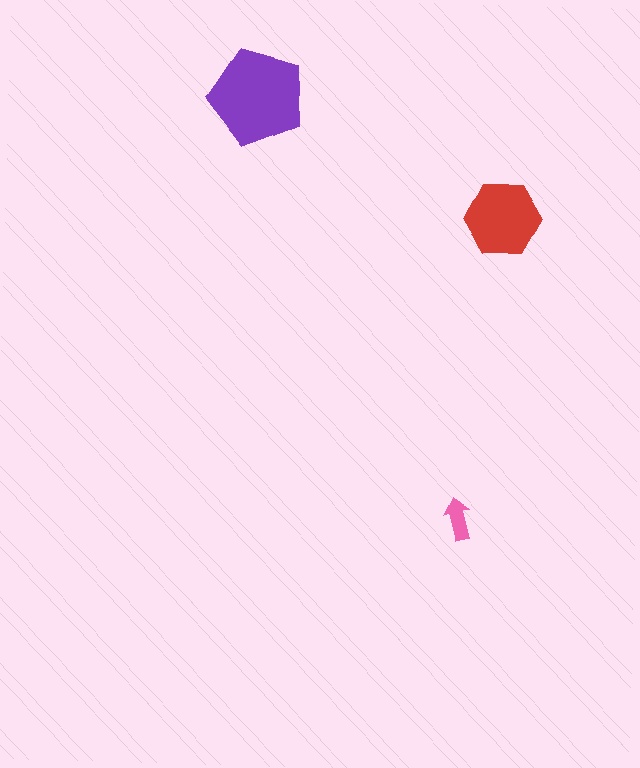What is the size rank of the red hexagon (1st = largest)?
2nd.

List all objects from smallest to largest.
The pink arrow, the red hexagon, the purple pentagon.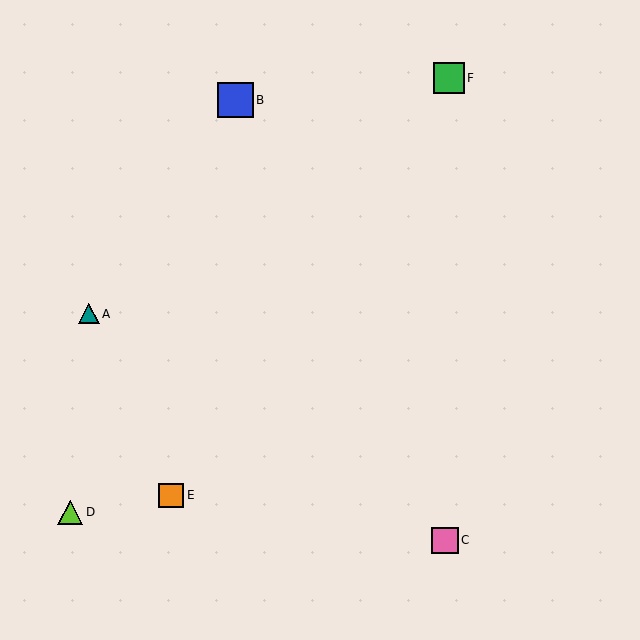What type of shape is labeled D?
Shape D is a lime triangle.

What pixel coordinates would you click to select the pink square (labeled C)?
Click at (445, 540) to select the pink square C.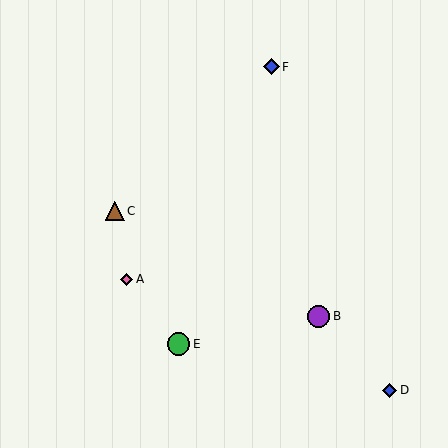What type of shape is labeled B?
Shape B is a purple circle.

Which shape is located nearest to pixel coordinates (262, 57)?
The blue diamond (labeled F) at (271, 67) is nearest to that location.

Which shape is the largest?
The green circle (labeled E) is the largest.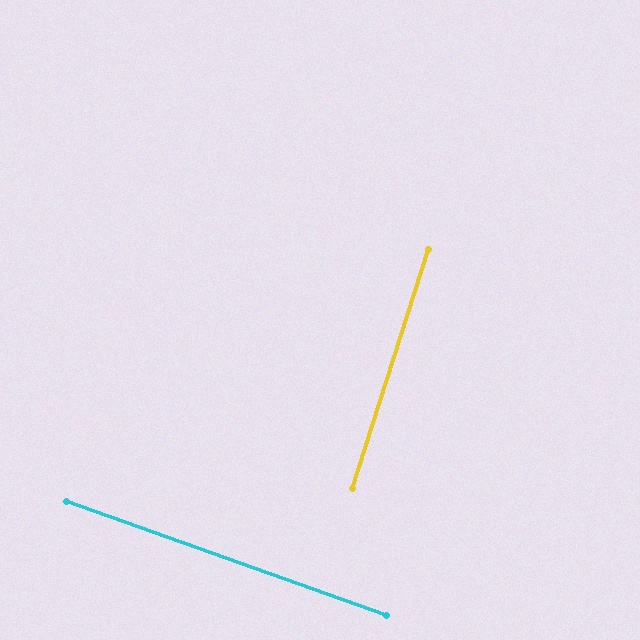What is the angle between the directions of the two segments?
Approximately 88 degrees.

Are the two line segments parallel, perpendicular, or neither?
Perpendicular — they meet at approximately 88°.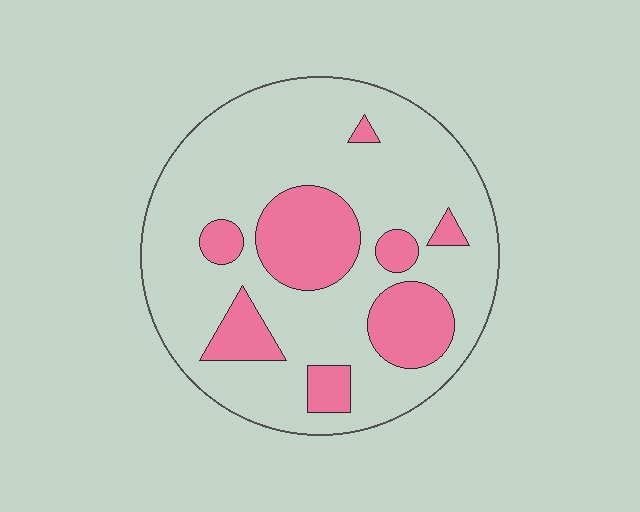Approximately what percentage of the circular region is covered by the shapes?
Approximately 25%.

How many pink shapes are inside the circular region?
8.